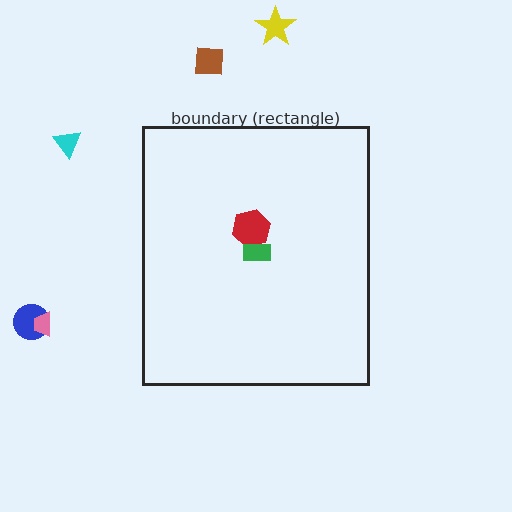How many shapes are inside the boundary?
2 inside, 5 outside.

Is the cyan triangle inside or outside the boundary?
Outside.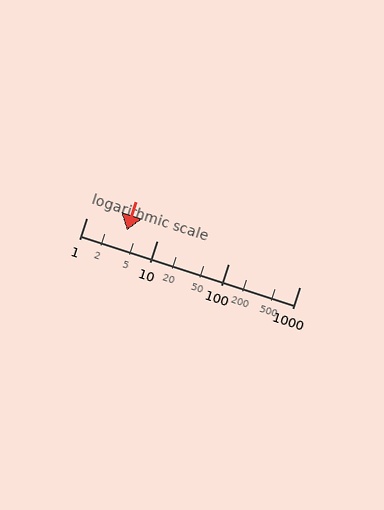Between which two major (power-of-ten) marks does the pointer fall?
The pointer is between 1 and 10.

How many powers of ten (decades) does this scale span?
The scale spans 3 decades, from 1 to 1000.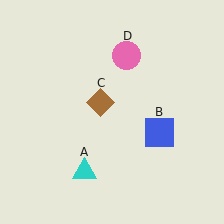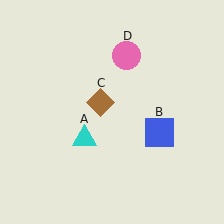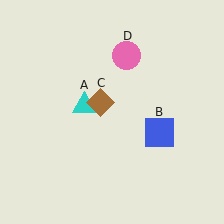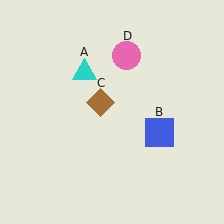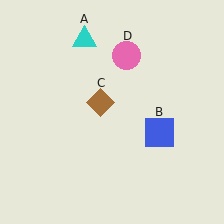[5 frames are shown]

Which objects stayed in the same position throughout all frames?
Blue square (object B) and brown diamond (object C) and pink circle (object D) remained stationary.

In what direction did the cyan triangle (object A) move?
The cyan triangle (object A) moved up.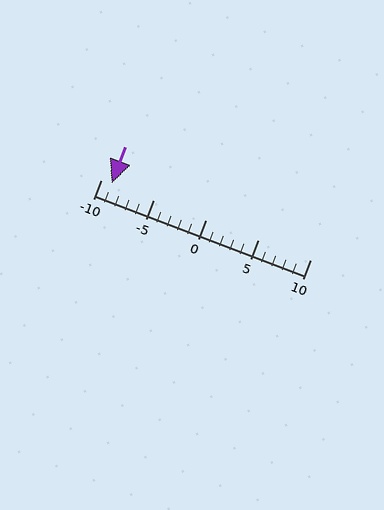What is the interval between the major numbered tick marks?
The major tick marks are spaced 5 units apart.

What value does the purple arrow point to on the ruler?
The purple arrow points to approximately -9.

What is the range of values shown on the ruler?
The ruler shows values from -10 to 10.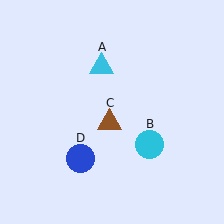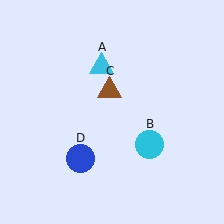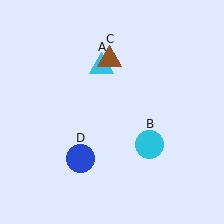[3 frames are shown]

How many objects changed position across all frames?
1 object changed position: brown triangle (object C).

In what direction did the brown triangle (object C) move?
The brown triangle (object C) moved up.